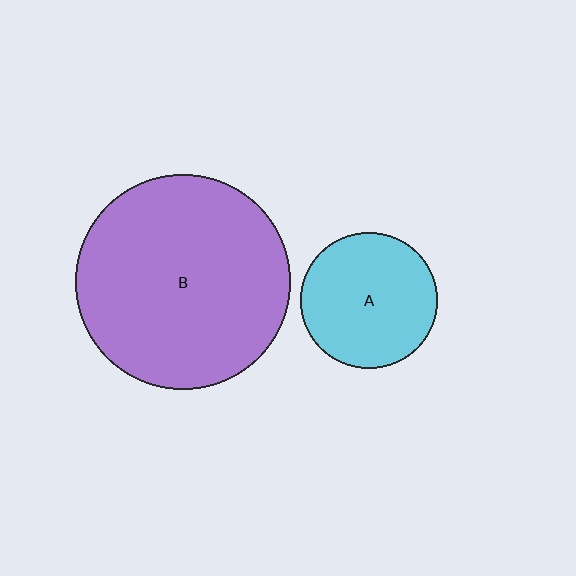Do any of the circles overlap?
No, none of the circles overlap.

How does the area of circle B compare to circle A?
Approximately 2.5 times.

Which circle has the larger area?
Circle B (purple).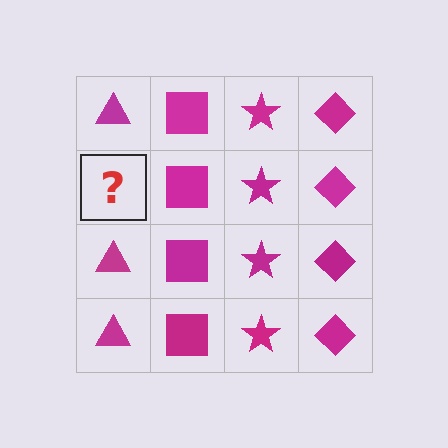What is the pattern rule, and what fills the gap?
The rule is that each column has a consistent shape. The gap should be filled with a magenta triangle.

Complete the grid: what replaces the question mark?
The question mark should be replaced with a magenta triangle.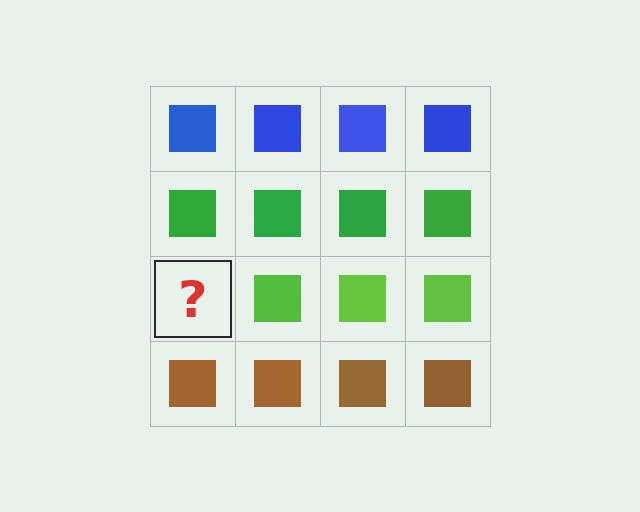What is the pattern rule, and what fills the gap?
The rule is that each row has a consistent color. The gap should be filled with a lime square.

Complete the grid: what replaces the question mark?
The question mark should be replaced with a lime square.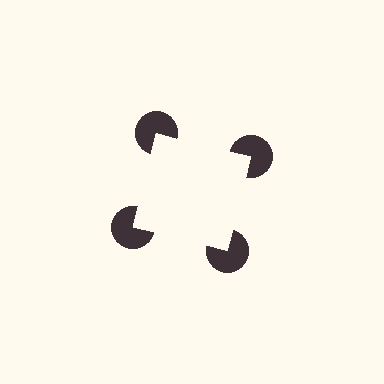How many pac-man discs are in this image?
There are 4 — one at each vertex of the illusory square.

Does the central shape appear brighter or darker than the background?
It typically appears slightly brighter than the background, even though no actual brightness change is drawn.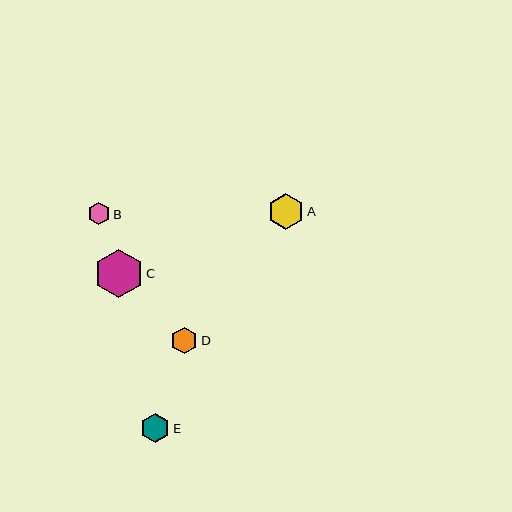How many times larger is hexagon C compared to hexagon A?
Hexagon C is approximately 1.3 times the size of hexagon A.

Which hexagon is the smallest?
Hexagon B is the smallest with a size of approximately 23 pixels.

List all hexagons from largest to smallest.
From largest to smallest: C, A, E, D, B.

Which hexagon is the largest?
Hexagon C is the largest with a size of approximately 49 pixels.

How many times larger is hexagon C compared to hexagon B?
Hexagon C is approximately 2.1 times the size of hexagon B.